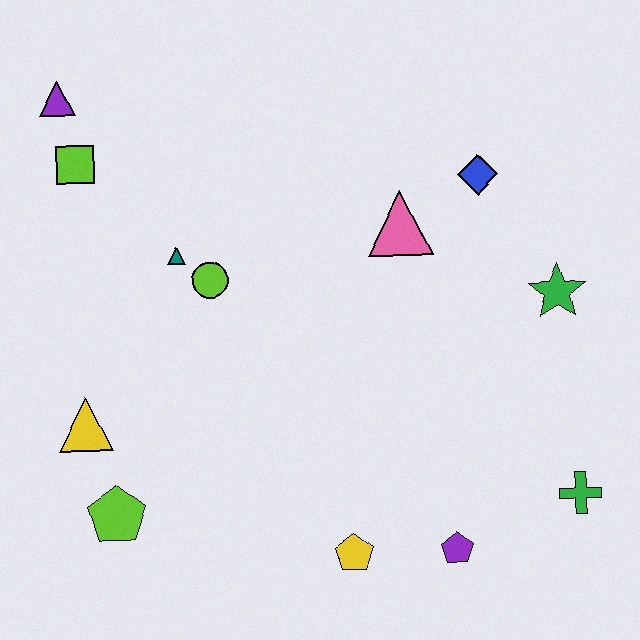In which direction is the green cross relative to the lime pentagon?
The green cross is to the right of the lime pentagon.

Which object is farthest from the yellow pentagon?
The purple triangle is farthest from the yellow pentagon.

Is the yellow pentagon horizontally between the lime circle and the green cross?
Yes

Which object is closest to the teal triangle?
The lime circle is closest to the teal triangle.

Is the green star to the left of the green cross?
Yes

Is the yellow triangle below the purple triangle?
Yes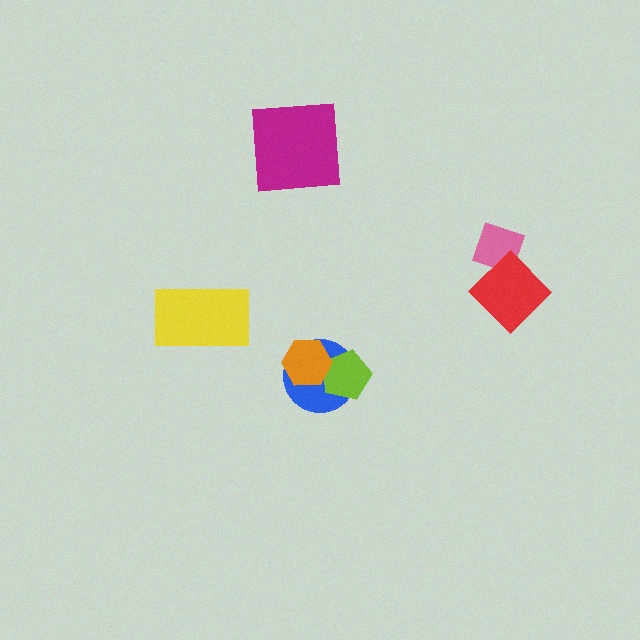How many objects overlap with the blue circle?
2 objects overlap with the blue circle.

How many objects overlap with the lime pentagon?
2 objects overlap with the lime pentagon.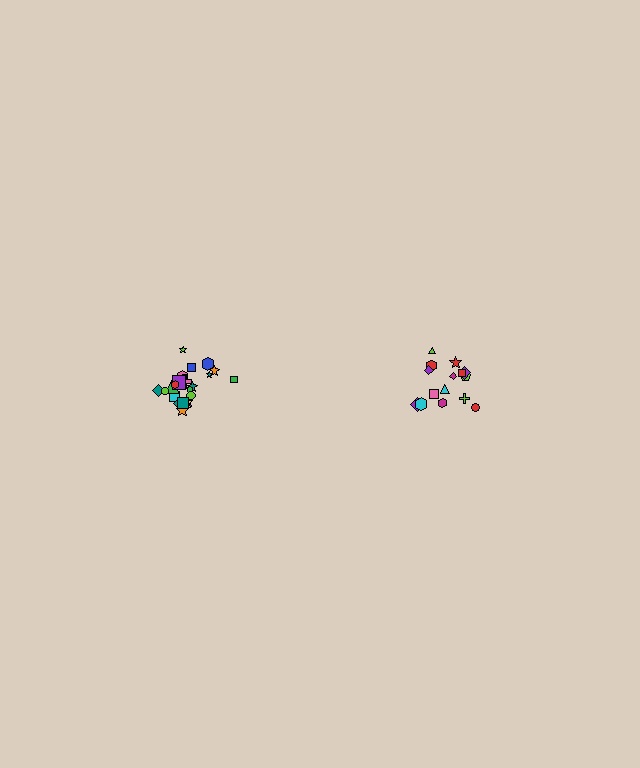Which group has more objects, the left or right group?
The left group.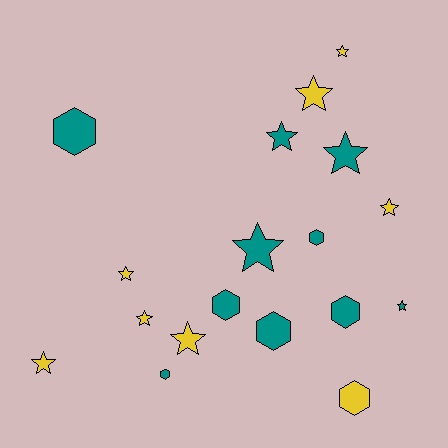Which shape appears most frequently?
Star, with 11 objects.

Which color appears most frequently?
Teal, with 10 objects.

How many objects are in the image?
There are 18 objects.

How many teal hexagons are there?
There are 6 teal hexagons.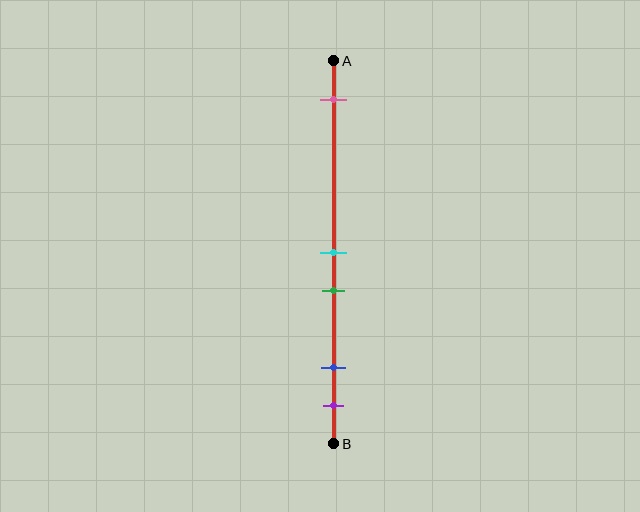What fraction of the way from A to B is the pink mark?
The pink mark is approximately 10% (0.1) of the way from A to B.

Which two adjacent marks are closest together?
The cyan and green marks are the closest adjacent pair.